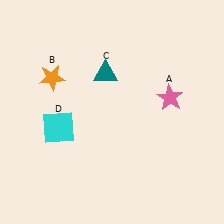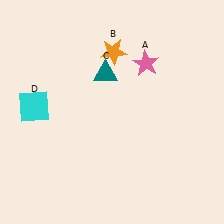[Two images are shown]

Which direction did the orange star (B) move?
The orange star (B) moved right.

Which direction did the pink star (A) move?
The pink star (A) moved up.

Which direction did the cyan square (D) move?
The cyan square (D) moved left.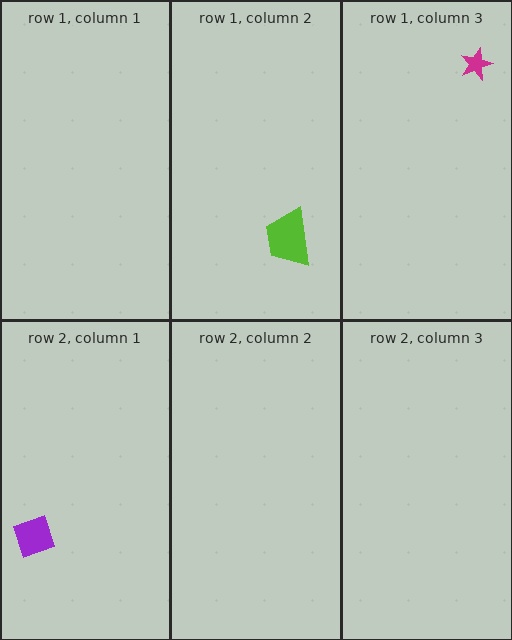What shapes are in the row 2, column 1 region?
The purple diamond.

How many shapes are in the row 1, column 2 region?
1.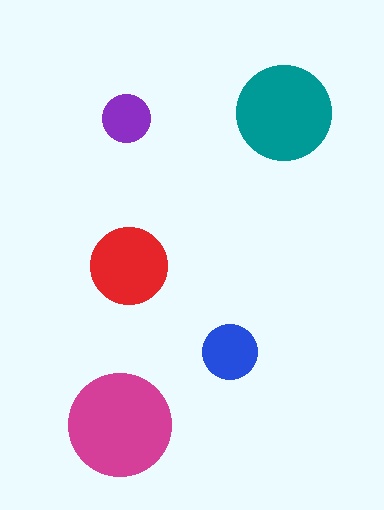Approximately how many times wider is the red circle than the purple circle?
About 1.5 times wider.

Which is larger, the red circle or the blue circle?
The red one.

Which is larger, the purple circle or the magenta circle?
The magenta one.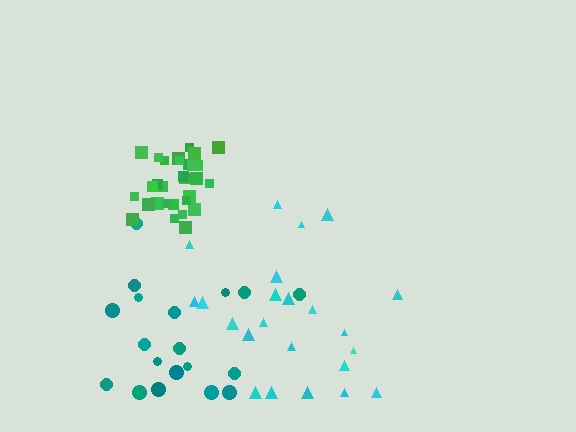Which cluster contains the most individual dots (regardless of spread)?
Green (30).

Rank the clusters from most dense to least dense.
green, cyan, teal.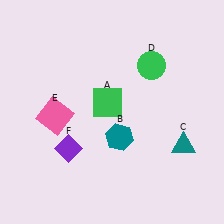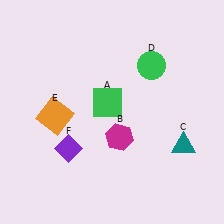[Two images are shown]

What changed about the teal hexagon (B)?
In Image 1, B is teal. In Image 2, it changed to magenta.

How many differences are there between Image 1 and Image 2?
There are 2 differences between the two images.